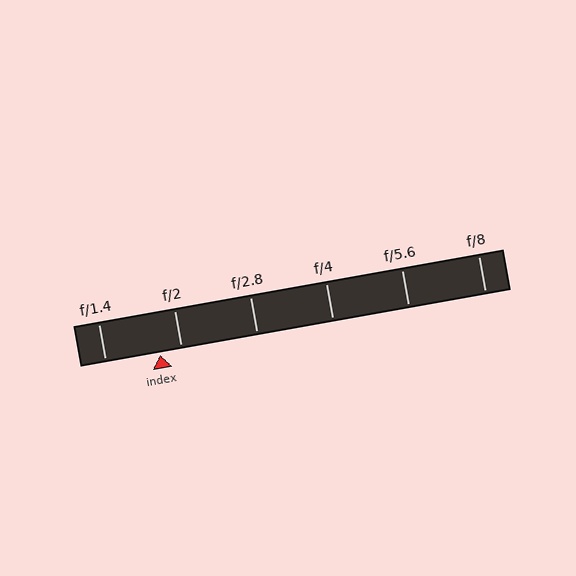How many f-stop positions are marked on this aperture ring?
There are 6 f-stop positions marked.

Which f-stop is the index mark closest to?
The index mark is closest to f/2.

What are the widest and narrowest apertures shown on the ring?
The widest aperture shown is f/1.4 and the narrowest is f/8.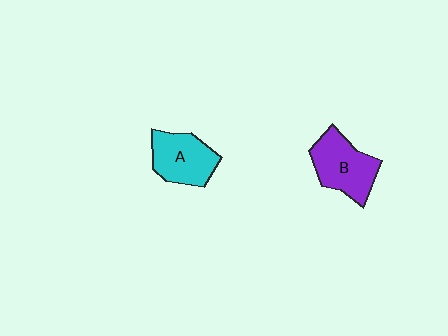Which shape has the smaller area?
Shape A (cyan).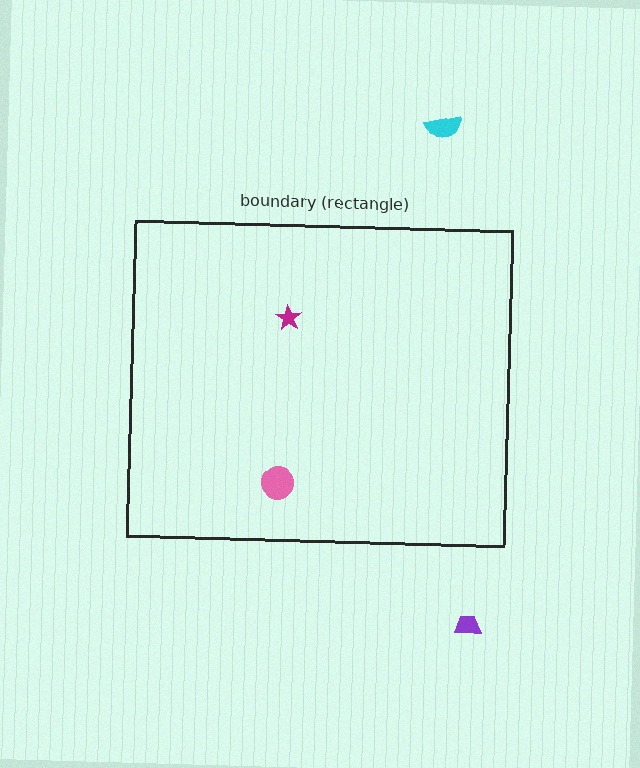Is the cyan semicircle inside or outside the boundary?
Outside.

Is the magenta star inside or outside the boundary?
Inside.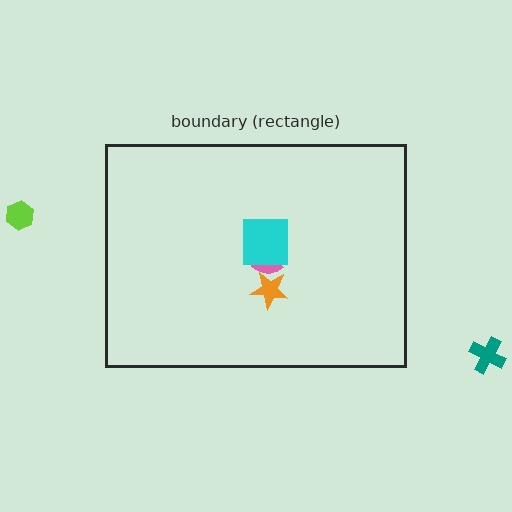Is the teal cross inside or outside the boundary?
Outside.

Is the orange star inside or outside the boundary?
Inside.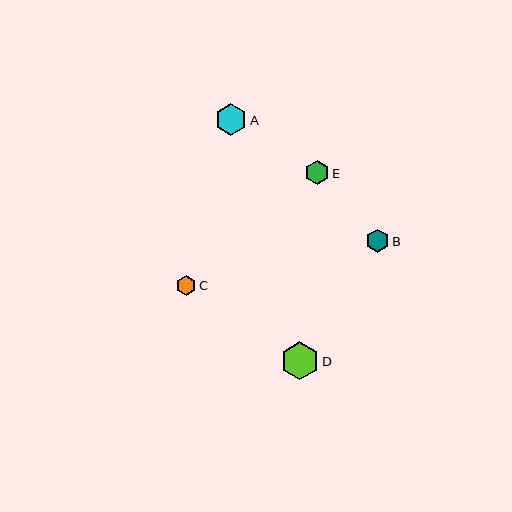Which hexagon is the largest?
Hexagon D is the largest with a size of approximately 38 pixels.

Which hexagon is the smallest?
Hexagon C is the smallest with a size of approximately 20 pixels.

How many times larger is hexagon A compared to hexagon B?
Hexagon A is approximately 1.3 times the size of hexagon B.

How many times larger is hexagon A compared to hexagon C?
Hexagon A is approximately 1.6 times the size of hexagon C.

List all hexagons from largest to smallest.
From largest to smallest: D, A, E, B, C.